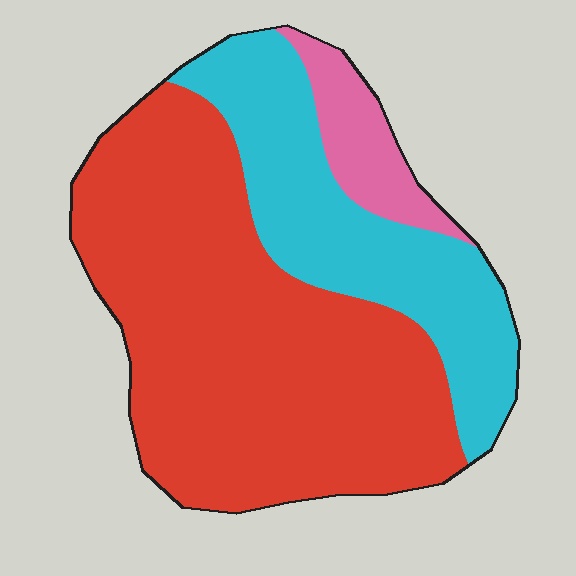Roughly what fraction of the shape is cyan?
Cyan covers 29% of the shape.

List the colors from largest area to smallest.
From largest to smallest: red, cyan, pink.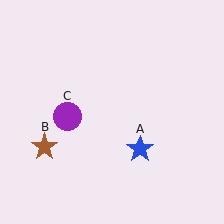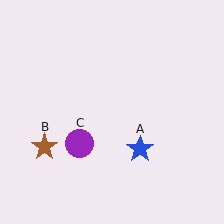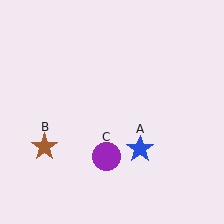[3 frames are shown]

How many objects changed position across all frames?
1 object changed position: purple circle (object C).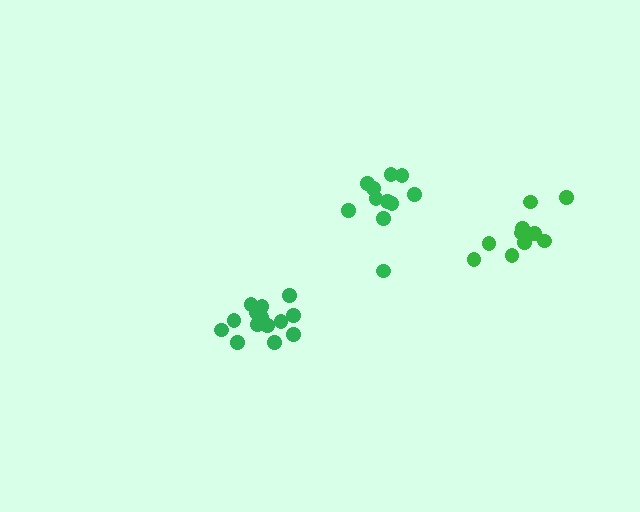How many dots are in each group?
Group 1: 14 dots, Group 2: 11 dots, Group 3: 10 dots (35 total).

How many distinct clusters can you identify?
There are 3 distinct clusters.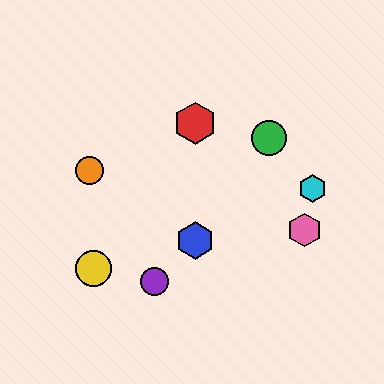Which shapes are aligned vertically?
The red hexagon, the blue hexagon are aligned vertically.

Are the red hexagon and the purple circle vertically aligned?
No, the red hexagon is at x≈195 and the purple circle is at x≈154.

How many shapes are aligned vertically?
2 shapes (the red hexagon, the blue hexagon) are aligned vertically.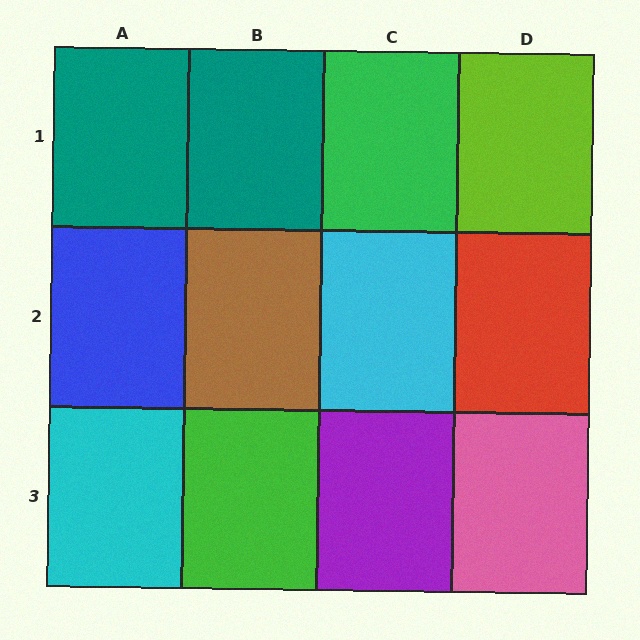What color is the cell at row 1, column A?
Teal.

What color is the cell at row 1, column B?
Teal.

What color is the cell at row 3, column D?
Pink.